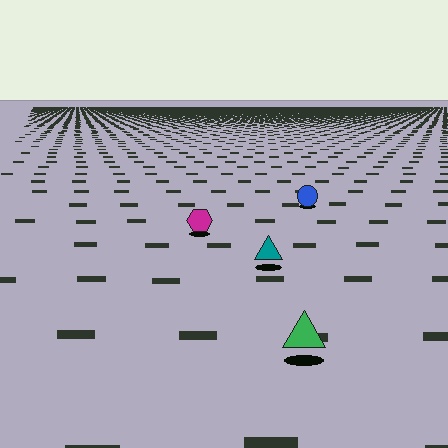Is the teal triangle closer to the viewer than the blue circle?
Yes. The teal triangle is closer — you can tell from the texture gradient: the ground texture is coarser near it.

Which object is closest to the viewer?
The green triangle is closest. The texture marks near it are larger and more spread out.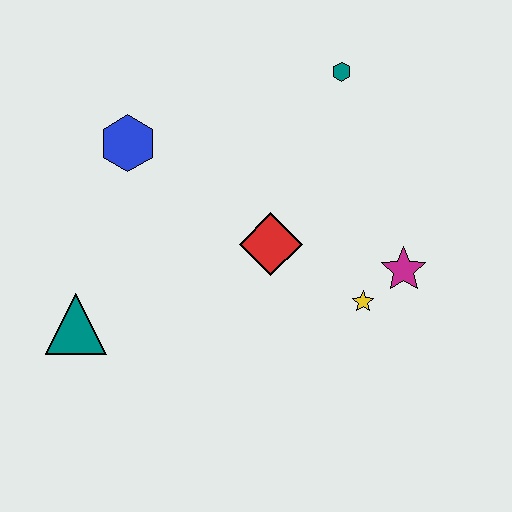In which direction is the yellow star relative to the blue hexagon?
The yellow star is to the right of the blue hexagon.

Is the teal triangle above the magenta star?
No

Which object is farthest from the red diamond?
The teal triangle is farthest from the red diamond.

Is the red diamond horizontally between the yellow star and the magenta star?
No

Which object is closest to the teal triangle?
The blue hexagon is closest to the teal triangle.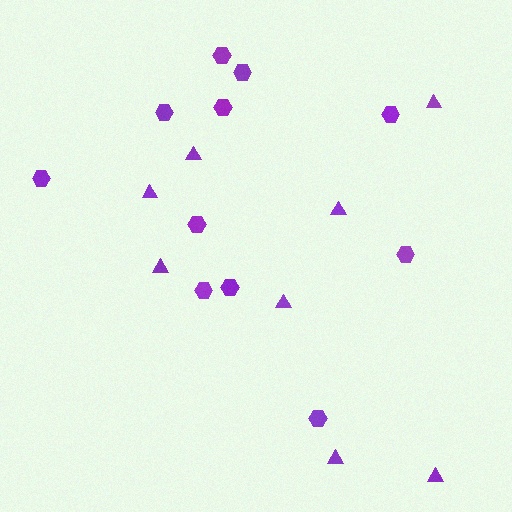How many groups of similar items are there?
There are 2 groups: one group of triangles (8) and one group of hexagons (11).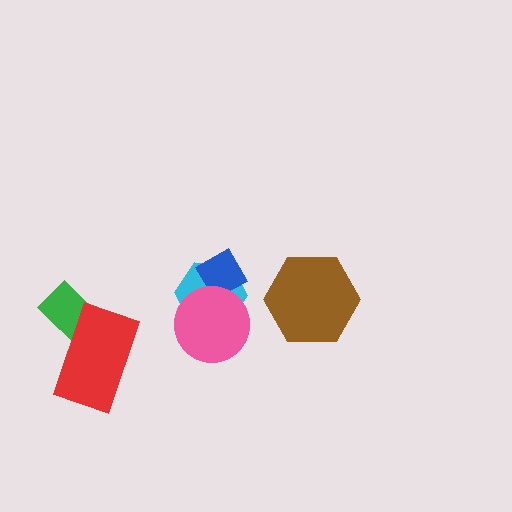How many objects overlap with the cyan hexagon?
2 objects overlap with the cyan hexagon.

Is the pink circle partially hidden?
No, no other shape covers it.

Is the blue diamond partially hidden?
Yes, it is partially covered by another shape.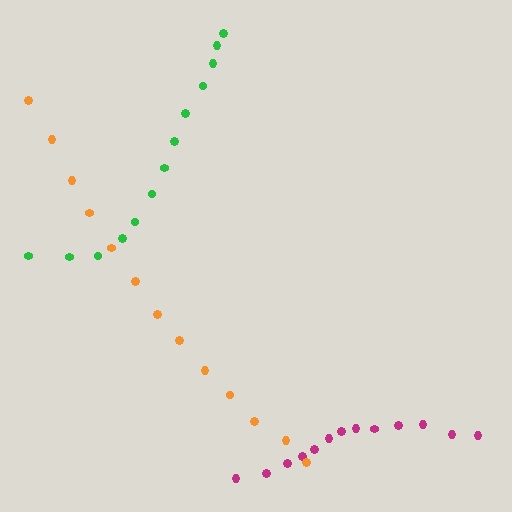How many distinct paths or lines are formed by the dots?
There are 3 distinct paths.